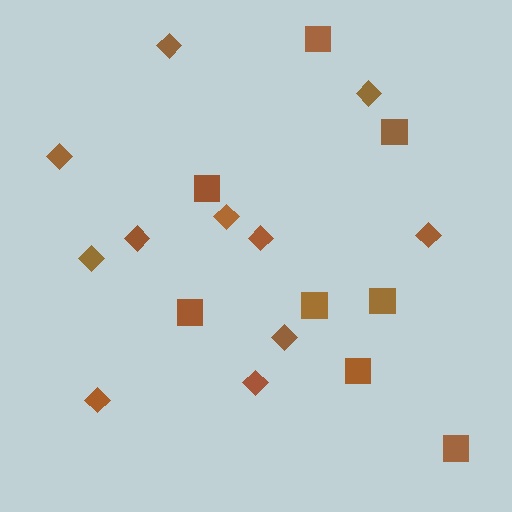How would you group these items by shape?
There are 2 groups: one group of squares (8) and one group of diamonds (11).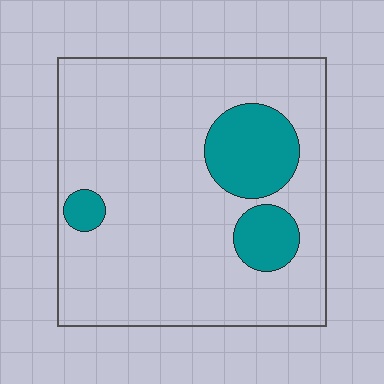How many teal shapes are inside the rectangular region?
3.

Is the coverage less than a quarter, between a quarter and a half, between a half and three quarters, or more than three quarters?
Less than a quarter.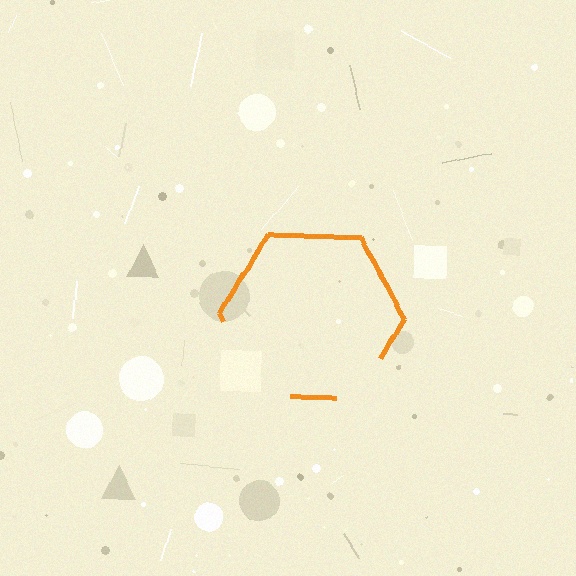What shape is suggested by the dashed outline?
The dashed outline suggests a hexagon.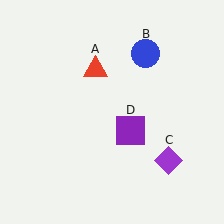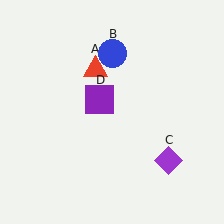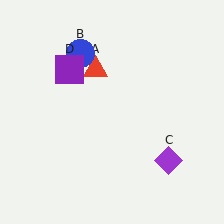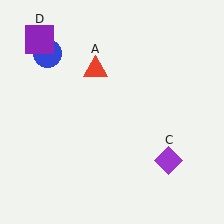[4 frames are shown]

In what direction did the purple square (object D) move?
The purple square (object D) moved up and to the left.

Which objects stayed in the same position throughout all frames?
Red triangle (object A) and purple diamond (object C) remained stationary.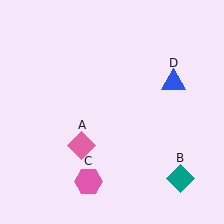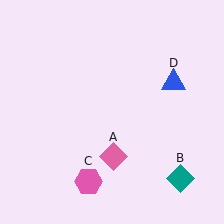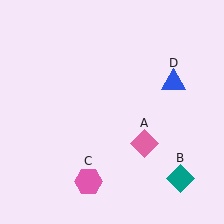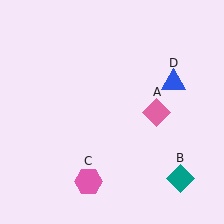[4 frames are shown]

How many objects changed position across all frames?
1 object changed position: pink diamond (object A).